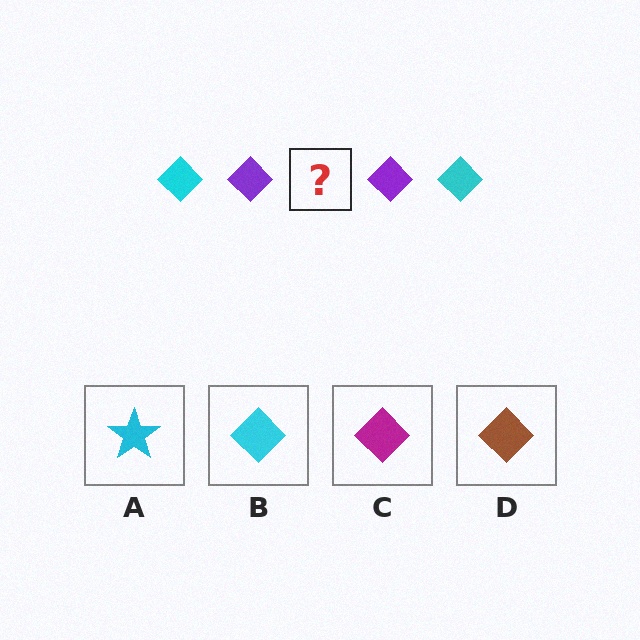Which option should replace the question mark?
Option B.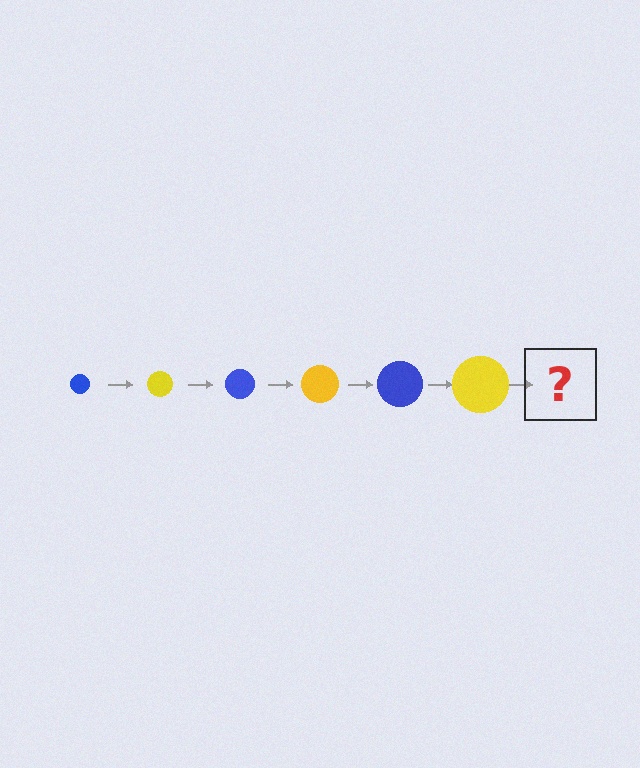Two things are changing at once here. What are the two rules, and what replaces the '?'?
The two rules are that the circle grows larger each step and the color cycles through blue and yellow. The '?' should be a blue circle, larger than the previous one.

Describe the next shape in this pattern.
It should be a blue circle, larger than the previous one.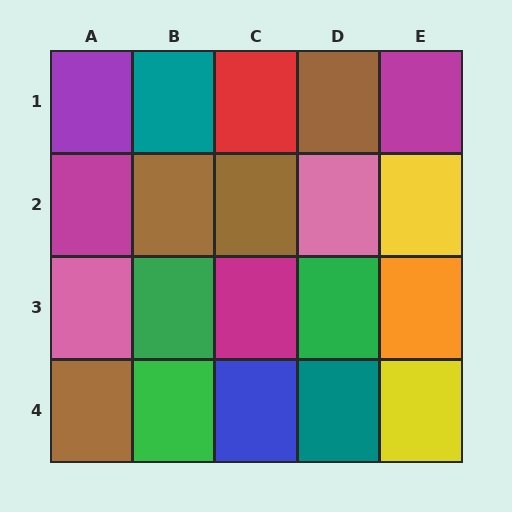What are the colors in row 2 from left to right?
Magenta, brown, brown, pink, yellow.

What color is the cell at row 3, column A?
Pink.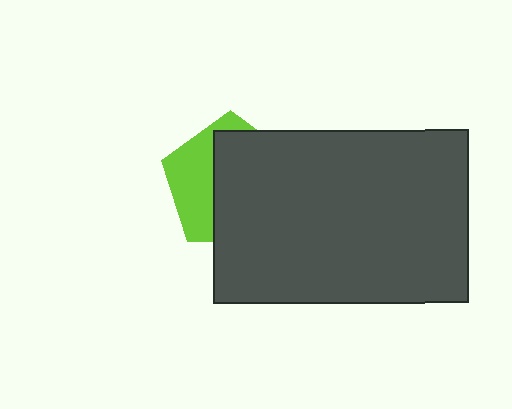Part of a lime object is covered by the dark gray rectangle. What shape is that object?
It is a pentagon.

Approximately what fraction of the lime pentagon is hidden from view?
Roughly 63% of the lime pentagon is hidden behind the dark gray rectangle.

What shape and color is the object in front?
The object in front is a dark gray rectangle.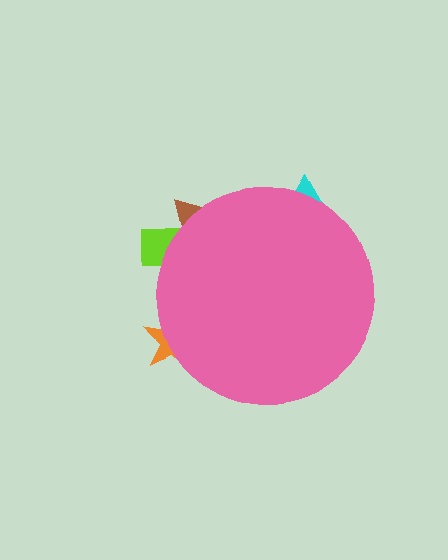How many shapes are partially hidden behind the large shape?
4 shapes are partially hidden.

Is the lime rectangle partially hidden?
Yes, the lime rectangle is partially hidden behind the pink circle.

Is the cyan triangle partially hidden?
Yes, the cyan triangle is partially hidden behind the pink circle.